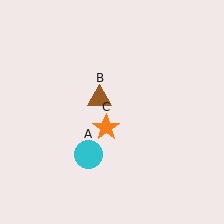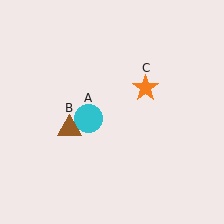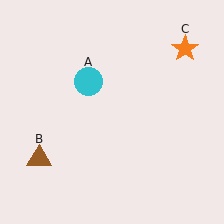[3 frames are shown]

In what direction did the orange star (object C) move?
The orange star (object C) moved up and to the right.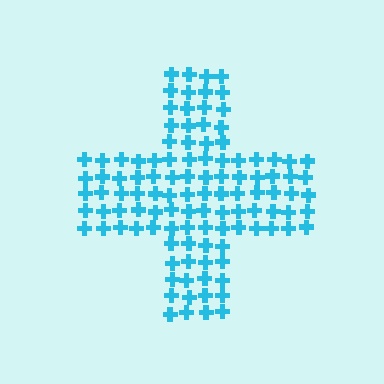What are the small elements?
The small elements are crosses.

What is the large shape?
The large shape is a cross.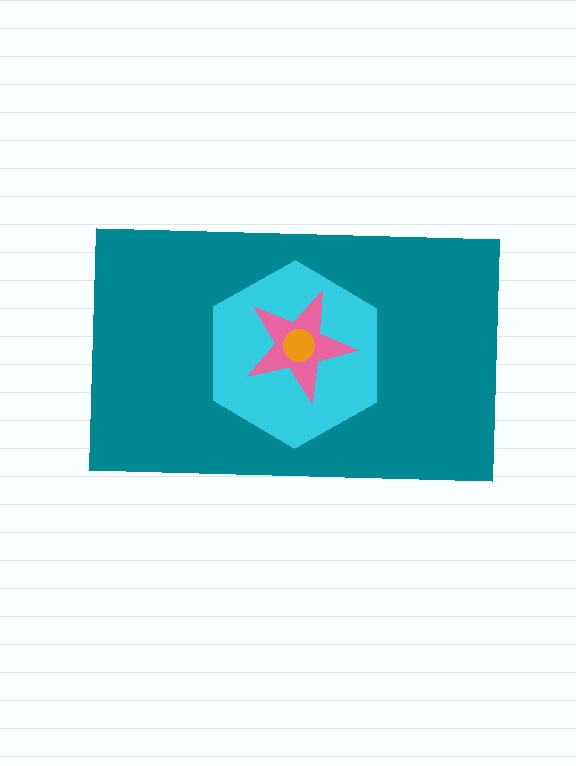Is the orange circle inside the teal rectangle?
Yes.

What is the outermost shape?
The teal rectangle.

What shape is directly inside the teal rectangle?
The cyan hexagon.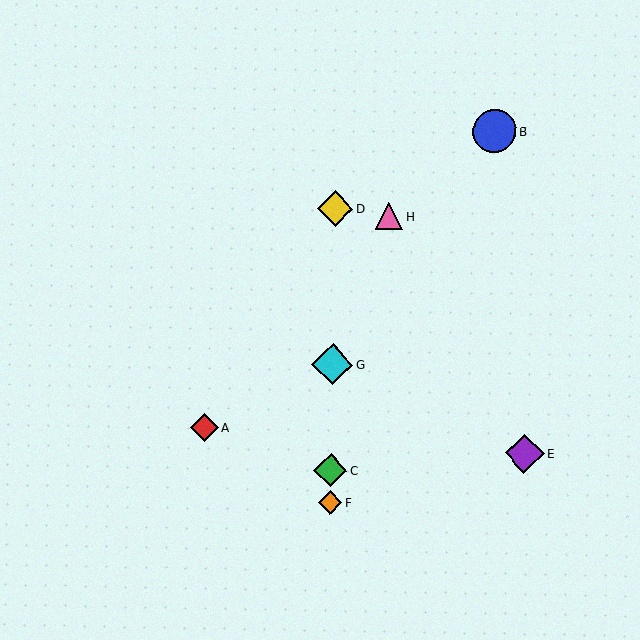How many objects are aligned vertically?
4 objects (C, D, F, G) are aligned vertically.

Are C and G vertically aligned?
Yes, both are at x≈330.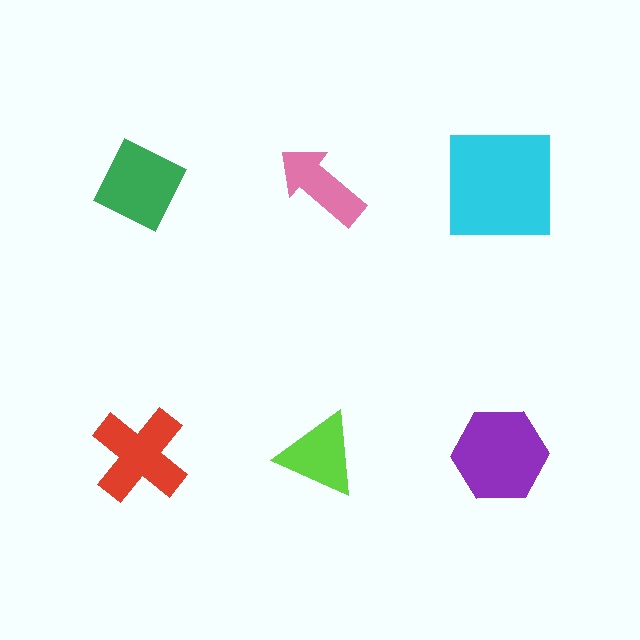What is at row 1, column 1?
A green diamond.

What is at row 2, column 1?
A red cross.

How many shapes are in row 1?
3 shapes.